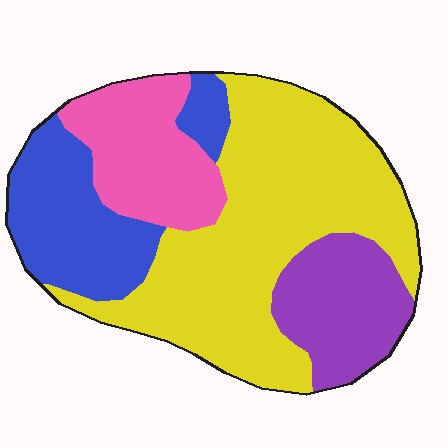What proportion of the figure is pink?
Pink covers around 15% of the figure.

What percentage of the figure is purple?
Purple covers about 15% of the figure.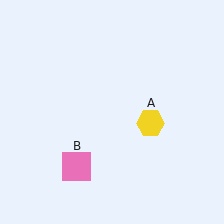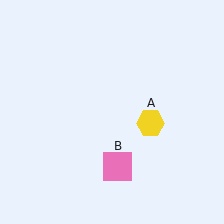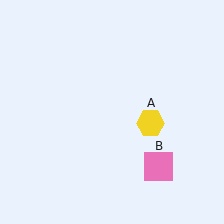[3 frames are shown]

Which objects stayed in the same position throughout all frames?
Yellow hexagon (object A) remained stationary.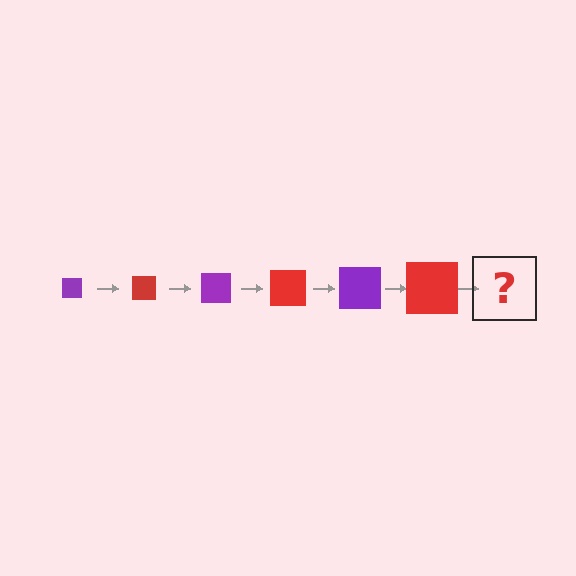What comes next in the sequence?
The next element should be a purple square, larger than the previous one.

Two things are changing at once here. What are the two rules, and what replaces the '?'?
The two rules are that the square grows larger each step and the color cycles through purple and red. The '?' should be a purple square, larger than the previous one.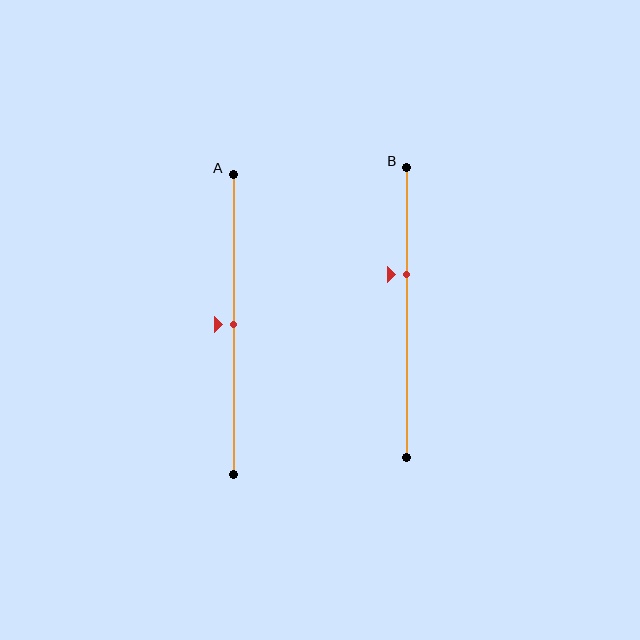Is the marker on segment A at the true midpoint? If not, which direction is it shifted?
Yes, the marker on segment A is at the true midpoint.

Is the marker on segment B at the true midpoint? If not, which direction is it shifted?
No, the marker on segment B is shifted upward by about 13% of the segment length.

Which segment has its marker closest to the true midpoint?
Segment A has its marker closest to the true midpoint.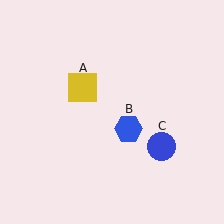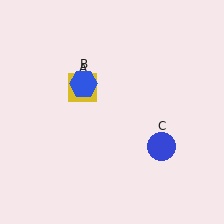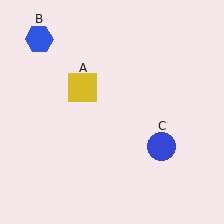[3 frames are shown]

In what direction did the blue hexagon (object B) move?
The blue hexagon (object B) moved up and to the left.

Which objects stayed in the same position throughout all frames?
Yellow square (object A) and blue circle (object C) remained stationary.